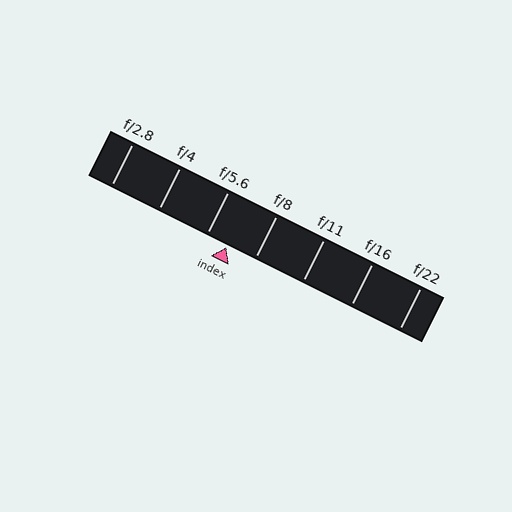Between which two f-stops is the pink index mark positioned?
The index mark is between f/5.6 and f/8.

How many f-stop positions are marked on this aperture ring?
There are 7 f-stop positions marked.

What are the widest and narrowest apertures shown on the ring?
The widest aperture shown is f/2.8 and the narrowest is f/22.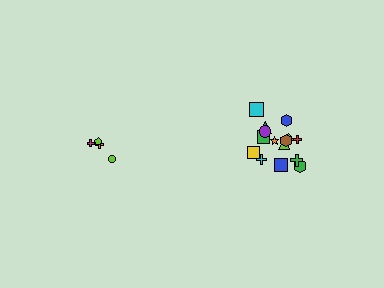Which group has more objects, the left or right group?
The right group.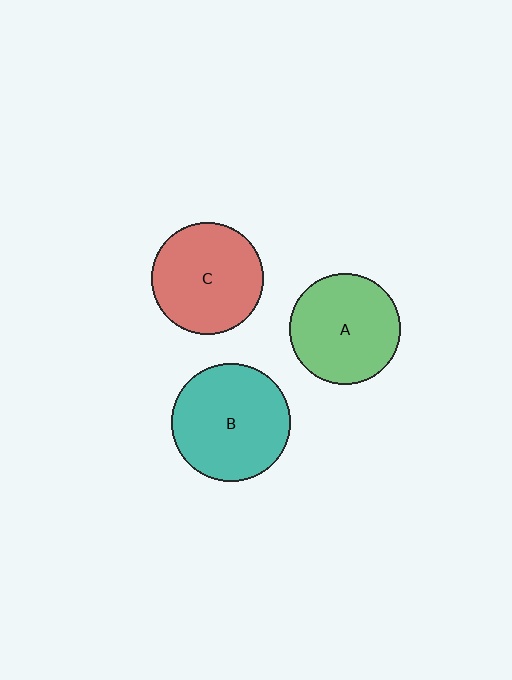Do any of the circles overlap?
No, none of the circles overlap.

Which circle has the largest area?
Circle B (teal).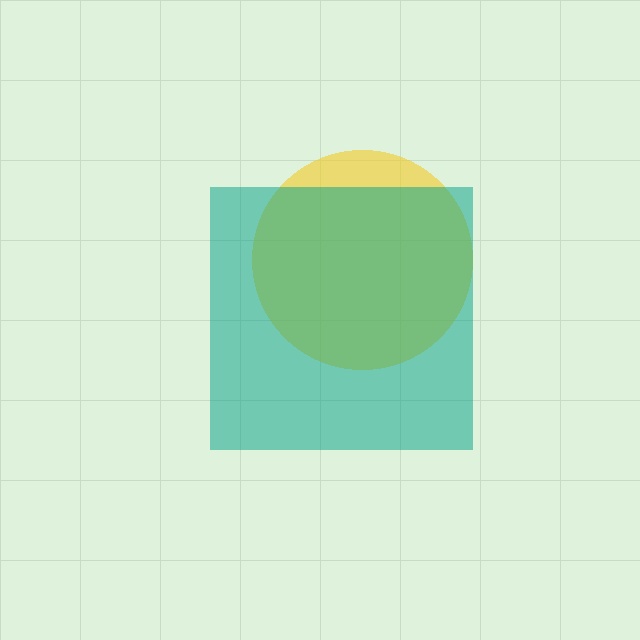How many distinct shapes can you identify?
There are 2 distinct shapes: a yellow circle, a teal square.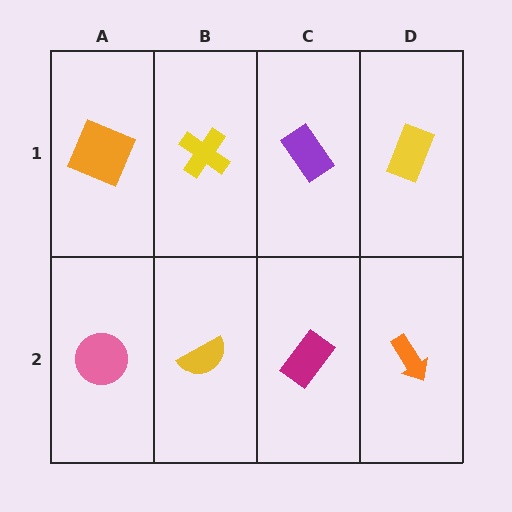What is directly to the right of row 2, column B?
A magenta rectangle.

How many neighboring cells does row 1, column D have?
2.